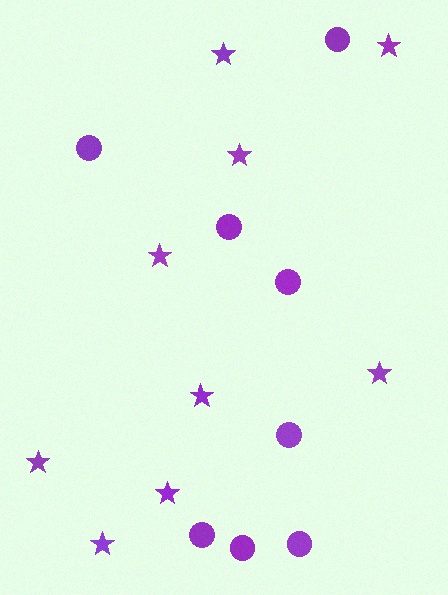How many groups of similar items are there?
There are 2 groups: one group of stars (9) and one group of circles (8).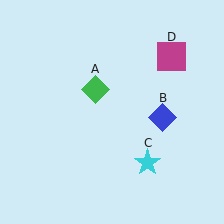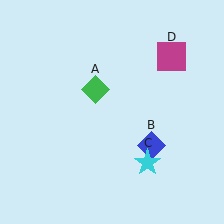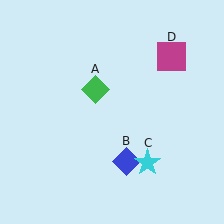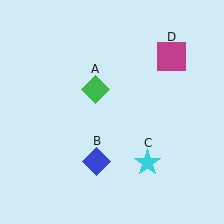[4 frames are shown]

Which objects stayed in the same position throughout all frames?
Green diamond (object A) and cyan star (object C) and magenta square (object D) remained stationary.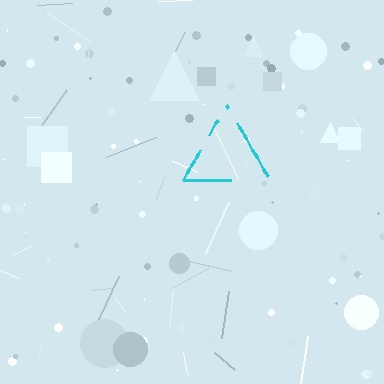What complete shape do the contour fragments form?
The contour fragments form a triangle.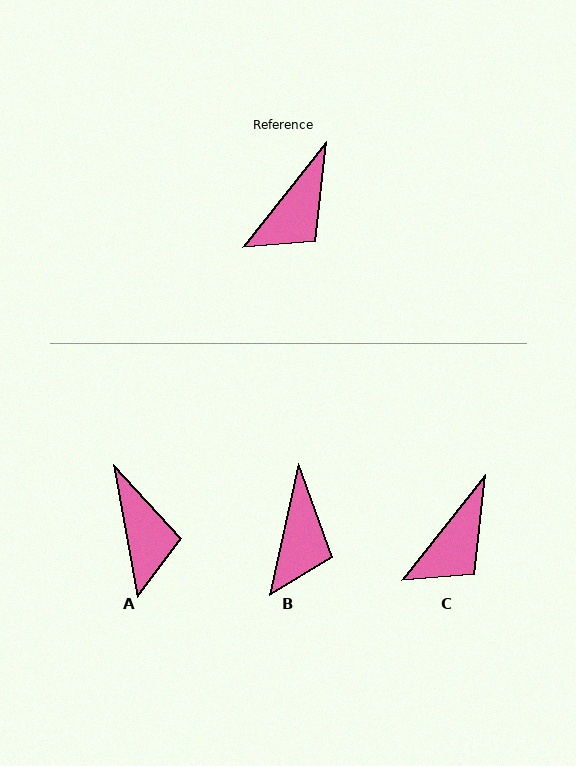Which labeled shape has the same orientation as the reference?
C.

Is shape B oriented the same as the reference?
No, it is off by about 26 degrees.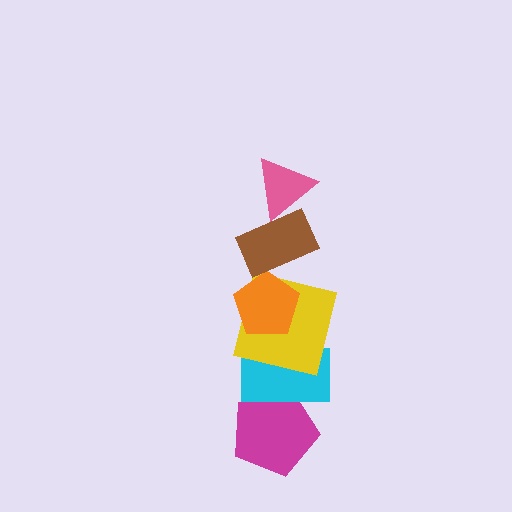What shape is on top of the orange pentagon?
The brown rectangle is on top of the orange pentagon.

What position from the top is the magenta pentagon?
The magenta pentagon is 6th from the top.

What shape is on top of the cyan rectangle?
The yellow square is on top of the cyan rectangle.